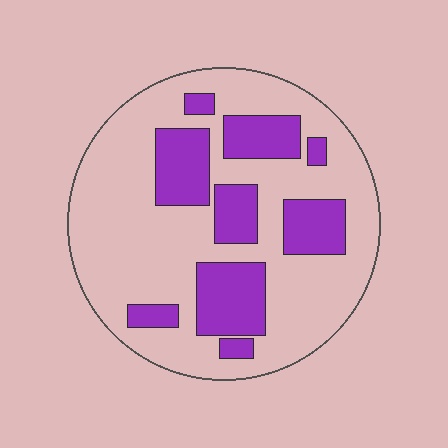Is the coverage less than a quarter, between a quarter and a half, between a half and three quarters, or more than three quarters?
Between a quarter and a half.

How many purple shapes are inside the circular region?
9.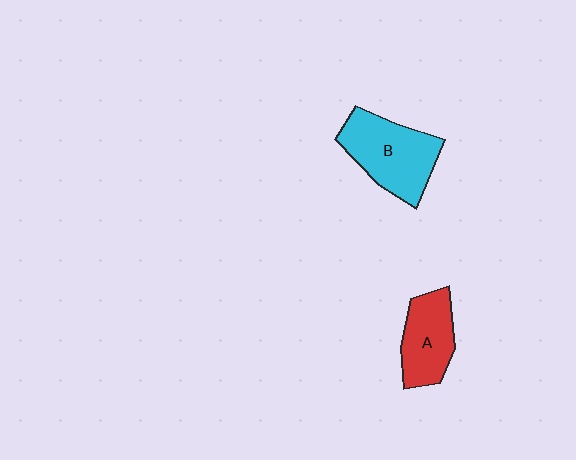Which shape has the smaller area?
Shape A (red).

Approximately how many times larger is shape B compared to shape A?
Approximately 1.4 times.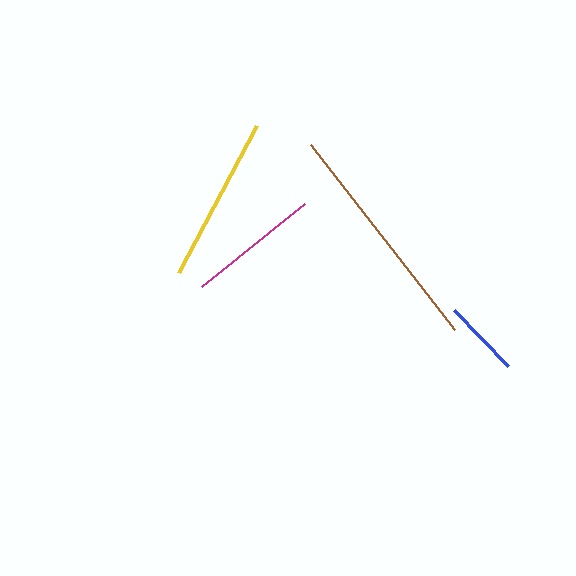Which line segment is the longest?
The brown line is the longest at approximately 234 pixels.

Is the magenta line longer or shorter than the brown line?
The brown line is longer than the magenta line.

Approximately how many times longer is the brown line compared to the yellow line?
The brown line is approximately 1.4 times the length of the yellow line.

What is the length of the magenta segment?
The magenta segment is approximately 132 pixels long.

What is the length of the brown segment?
The brown segment is approximately 234 pixels long.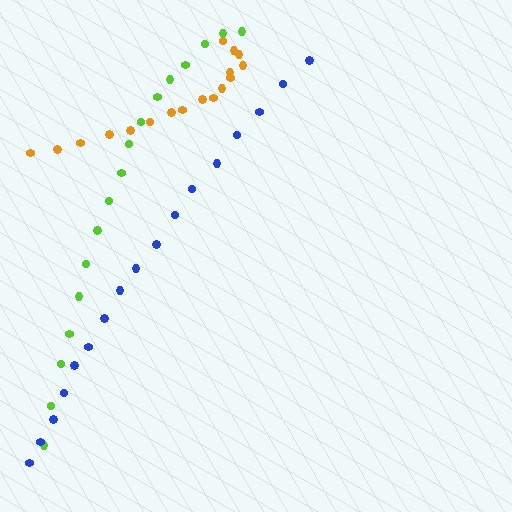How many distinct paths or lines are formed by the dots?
There are 3 distinct paths.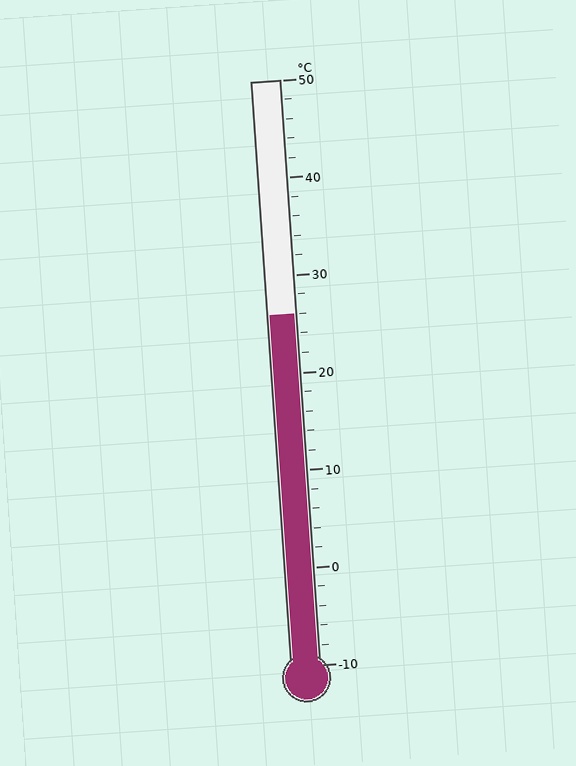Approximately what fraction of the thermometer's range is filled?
The thermometer is filled to approximately 60% of its range.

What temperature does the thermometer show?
The thermometer shows approximately 26°C.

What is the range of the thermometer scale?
The thermometer scale ranges from -10°C to 50°C.